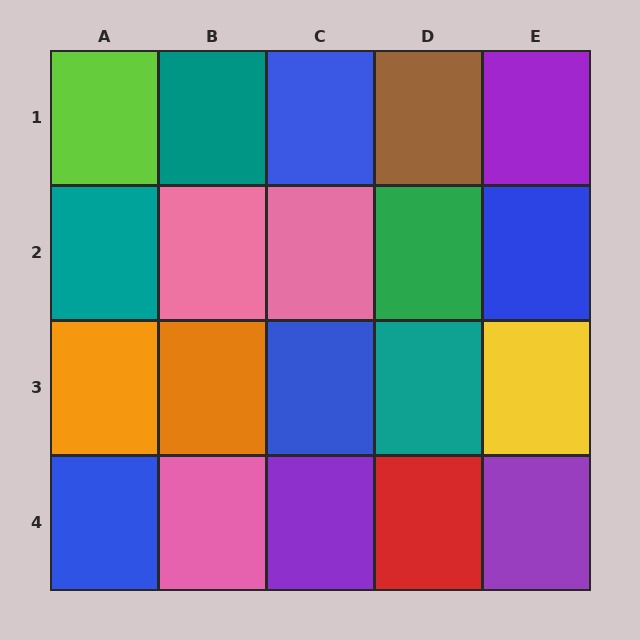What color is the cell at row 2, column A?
Teal.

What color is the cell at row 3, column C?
Blue.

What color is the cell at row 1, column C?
Blue.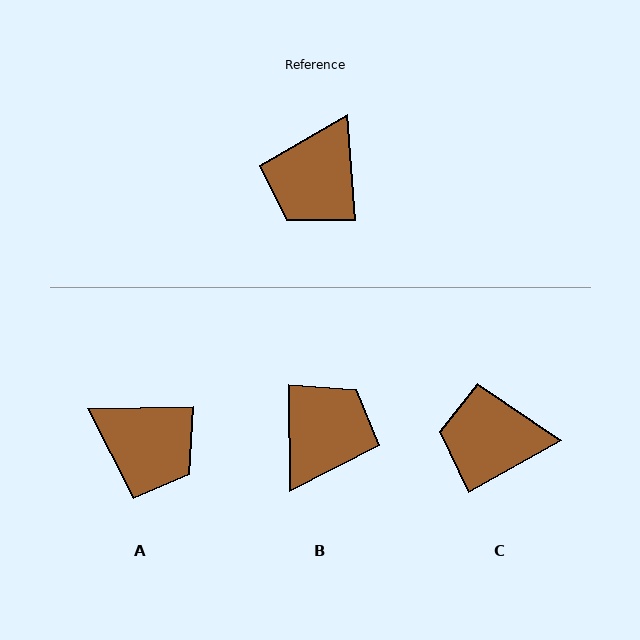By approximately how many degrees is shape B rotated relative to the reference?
Approximately 176 degrees counter-clockwise.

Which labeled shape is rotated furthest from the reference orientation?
B, about 176 degrees away.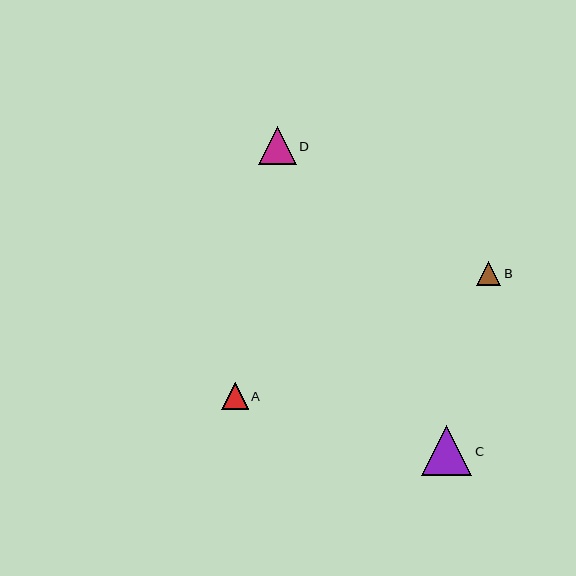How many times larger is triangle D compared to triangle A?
Triangle D is approximately 1.4 times the size of triangle A.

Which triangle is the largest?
Triangle C is the largest with a size of approximately 50 pixels.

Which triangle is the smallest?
Triangle B is the smallest with a size of approximately 24 pixels.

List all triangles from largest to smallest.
From largest to smallest: C, D, A, B.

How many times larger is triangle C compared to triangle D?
Triangle C is approximately 1.3 times the size of triangle D.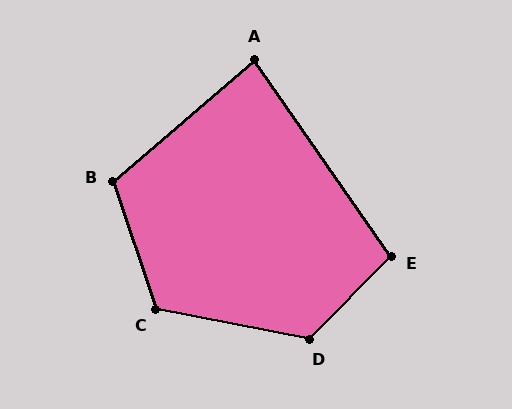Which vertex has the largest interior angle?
D, at approximately 124 degrees.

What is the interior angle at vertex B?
Approximately 112 degrees (obtuse).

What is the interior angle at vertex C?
Approximately 120 degrees (obtuse).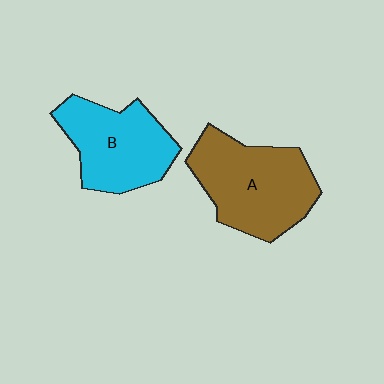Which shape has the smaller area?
Shape B (cyan).